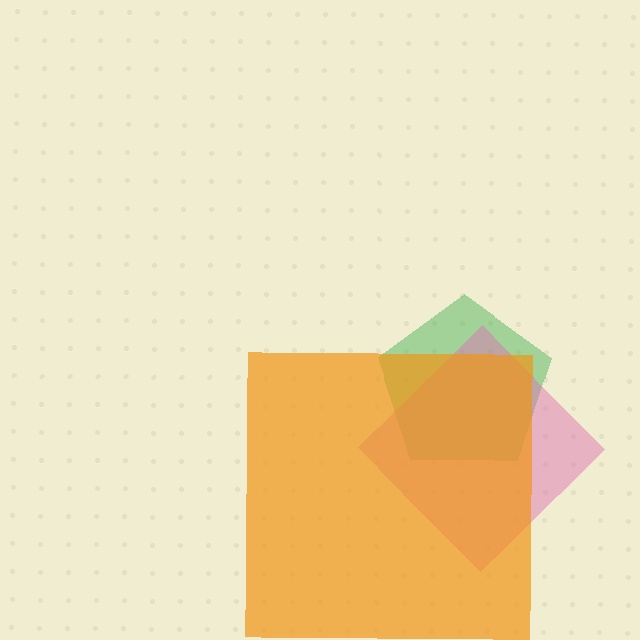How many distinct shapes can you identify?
There are 3 distinct shapes: a green pentagon, a pink diamond, an orange square.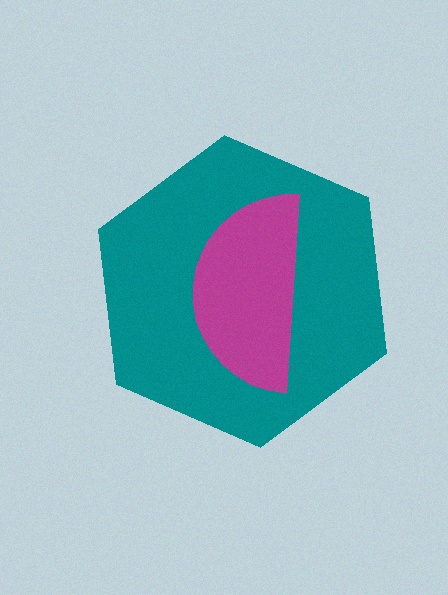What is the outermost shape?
The teal hexagon.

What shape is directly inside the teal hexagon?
The magenta semicircle.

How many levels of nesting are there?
2.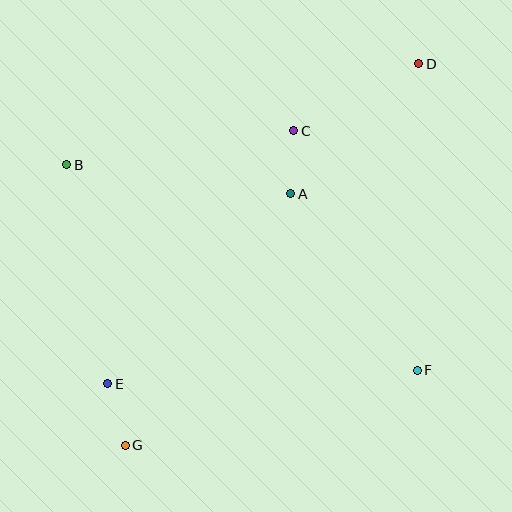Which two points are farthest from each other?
Points D and G are farthest from each other.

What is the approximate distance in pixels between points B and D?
The distance between B and D is approximately 366 pixels.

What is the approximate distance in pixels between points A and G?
The distance between A and G is approximately 301 pixels.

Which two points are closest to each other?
Points A and C are closest to each other.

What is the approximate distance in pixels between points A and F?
The distance between A and F is approximately 217 pixels.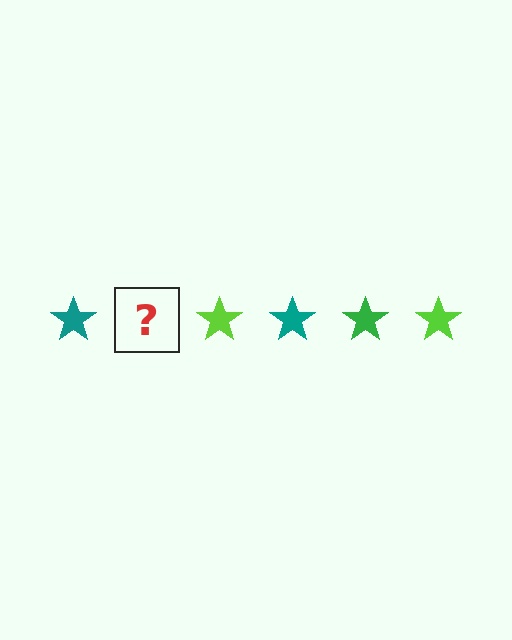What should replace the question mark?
The question mark should be replaced with a green star.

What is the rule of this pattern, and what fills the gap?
The rule is that the pattern cycles through teal, green, lime stars. The gap should be filled with a green star.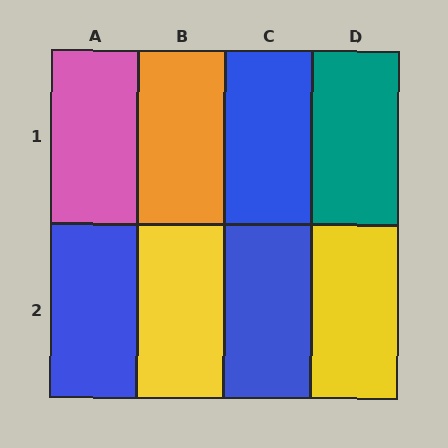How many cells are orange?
1 cell is orange.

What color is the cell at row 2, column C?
Blue.